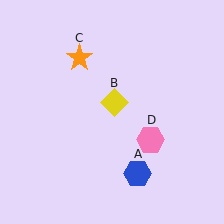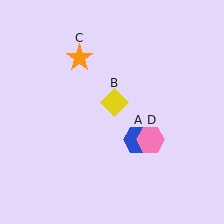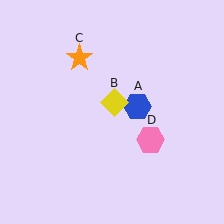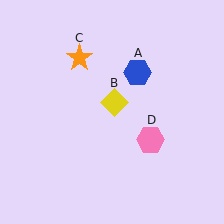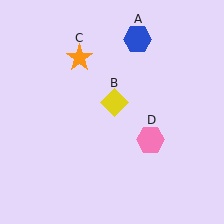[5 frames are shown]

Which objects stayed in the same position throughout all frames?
Yellow diamond (object B) and orange star (object C) and pink hexagon (object D) remained stationary.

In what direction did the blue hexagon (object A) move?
The blue hexagon (object A) moved up.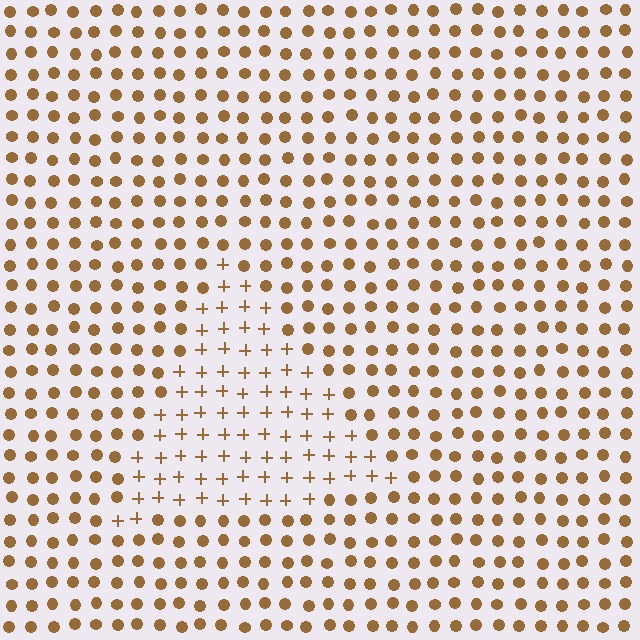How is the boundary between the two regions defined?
The boundary is defined by a change in element shape: plus signs inside vs. circles outside. All elements share the same color and spacing.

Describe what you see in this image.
The image is filled with small brown elements arranged in a uniform grid. A triangle-shaped region contains plus signs, while the surrounding area contains circles. The boundary is defined purely by the change in element shape.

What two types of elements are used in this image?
The image uses plus signs inside the triangle region and circles outside it.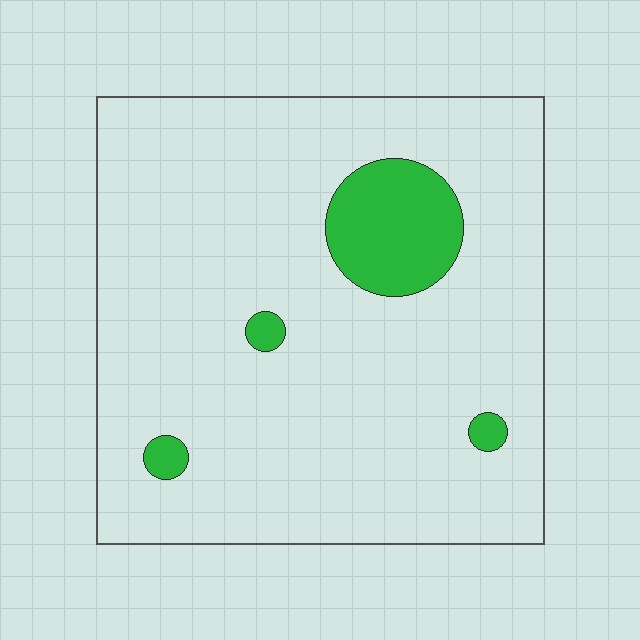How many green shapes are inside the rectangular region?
4.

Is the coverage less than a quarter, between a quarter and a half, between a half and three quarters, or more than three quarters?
Less than a quarter.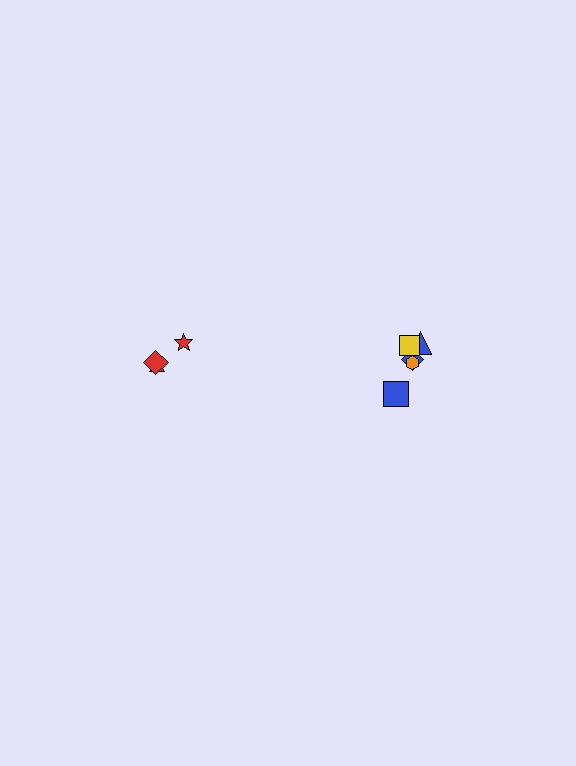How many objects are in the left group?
There are 3 objects.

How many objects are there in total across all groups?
There are 8 objects.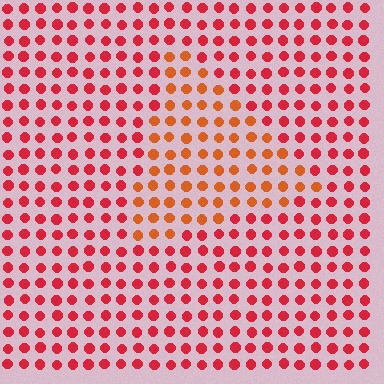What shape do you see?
I see a triangle.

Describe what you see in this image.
The image is filled with small red elements in a uniform arrangement. A triangle-shaped region is visible where the elements are tinted to a slightly different hue, forming a subtle color boundary.